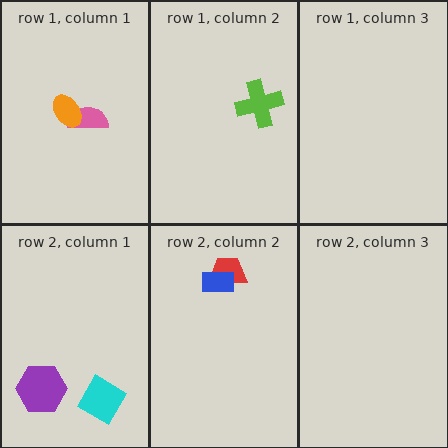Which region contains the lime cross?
The row 1, column 2 region.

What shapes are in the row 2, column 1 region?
The cyan diamond, the purple hexagon.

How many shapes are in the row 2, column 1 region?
2.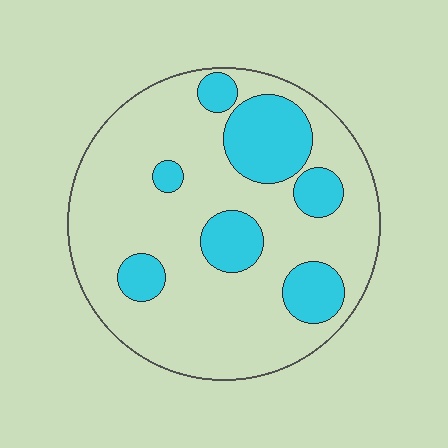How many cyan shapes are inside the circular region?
7.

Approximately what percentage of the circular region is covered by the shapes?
Approximately 25%.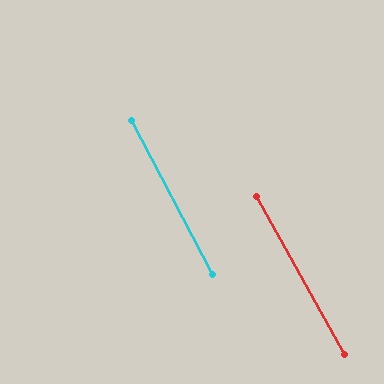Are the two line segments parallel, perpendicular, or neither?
Parallel — their directions differ by only 1.6°.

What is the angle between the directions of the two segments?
Approximately 2 degrees.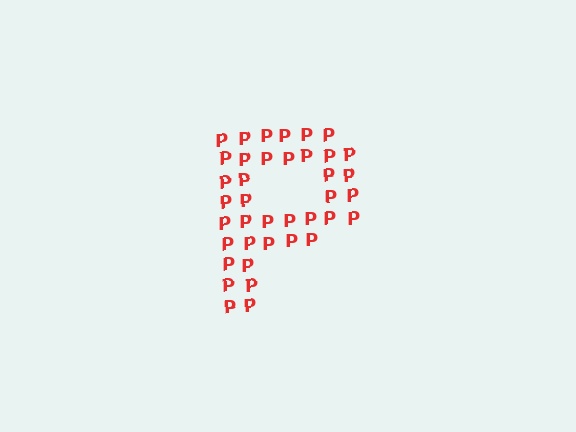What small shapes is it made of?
It is made of small letter P's.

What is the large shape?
The large shape is the letter P.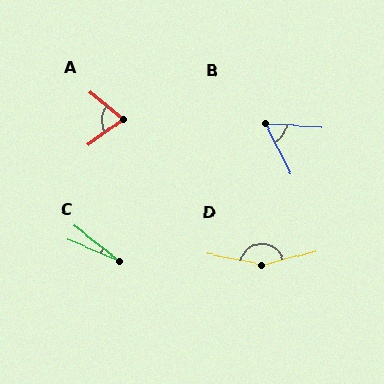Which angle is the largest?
D, at approximately 154 degrees.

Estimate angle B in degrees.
Approximately 60 degrees.